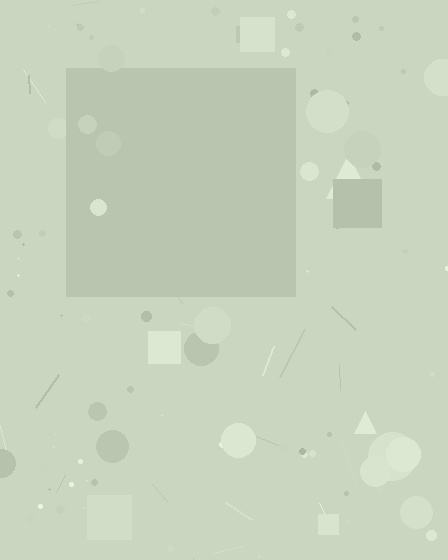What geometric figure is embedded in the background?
A square is embedded in the background.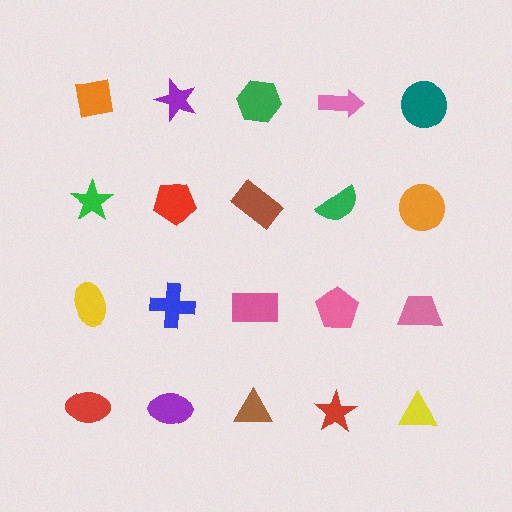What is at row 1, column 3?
A green hexagon.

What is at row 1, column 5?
A teal circle.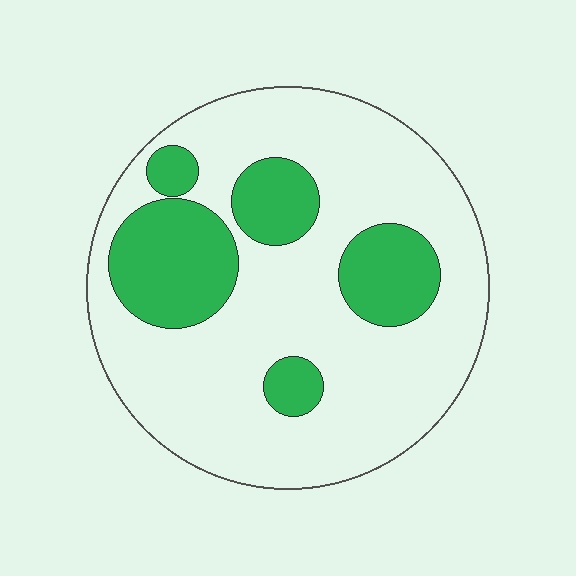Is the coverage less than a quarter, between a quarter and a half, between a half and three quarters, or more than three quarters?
Between a quarter and a half.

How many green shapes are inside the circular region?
5.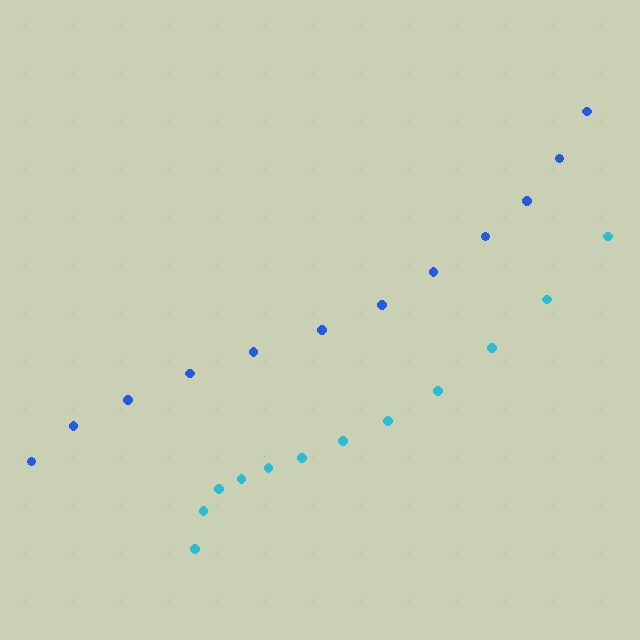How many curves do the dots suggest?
There are 2 distinct paths.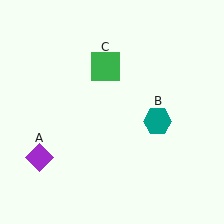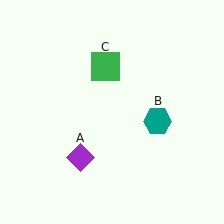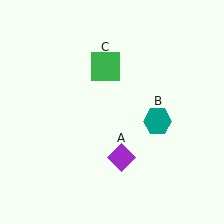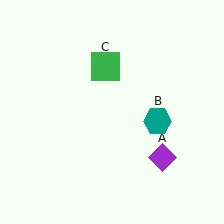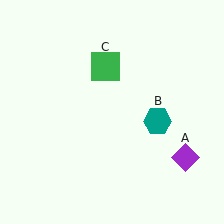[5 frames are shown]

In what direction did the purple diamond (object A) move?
The purple diamond (object A) moved right.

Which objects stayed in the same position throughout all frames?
Teal hexagon (object B) and green square (object C) remained stationary.